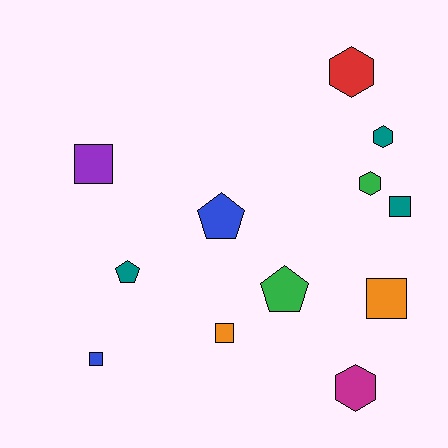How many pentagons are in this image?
There are 3 pentagons.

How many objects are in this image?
There are 12 objects.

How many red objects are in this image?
There is 1 red object.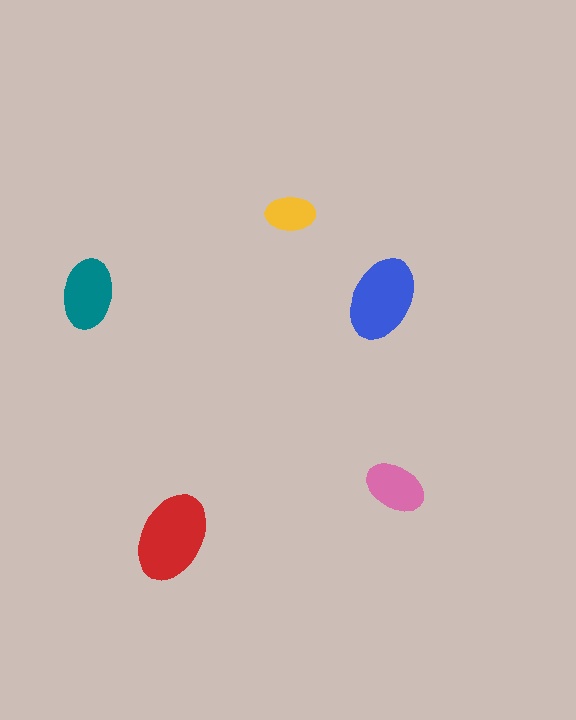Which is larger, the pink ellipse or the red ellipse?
The red one.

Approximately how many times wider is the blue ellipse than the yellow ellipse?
About 1.5 times wider.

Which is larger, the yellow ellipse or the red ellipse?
The red one.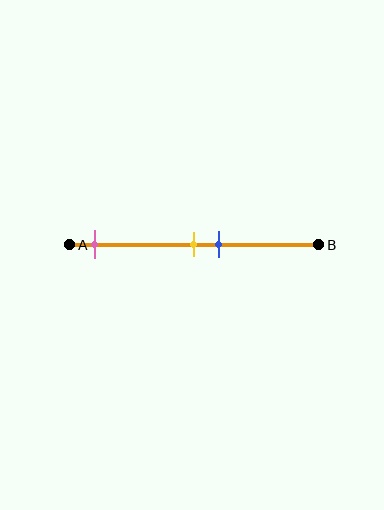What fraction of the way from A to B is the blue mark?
The blue mark is approximately 60% (0.6) of the way from A to B.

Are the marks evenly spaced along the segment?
No, the marks are not evenly spaced.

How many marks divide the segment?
There are 3 marks dividing the segment.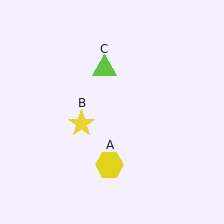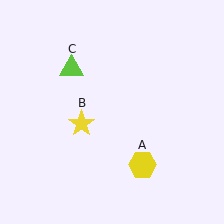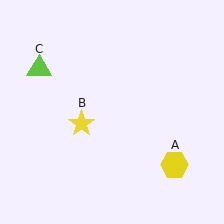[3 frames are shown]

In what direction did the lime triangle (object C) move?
The lime triangle (object C) moved left.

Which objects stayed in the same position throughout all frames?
Yellow star (object B) remained stationary.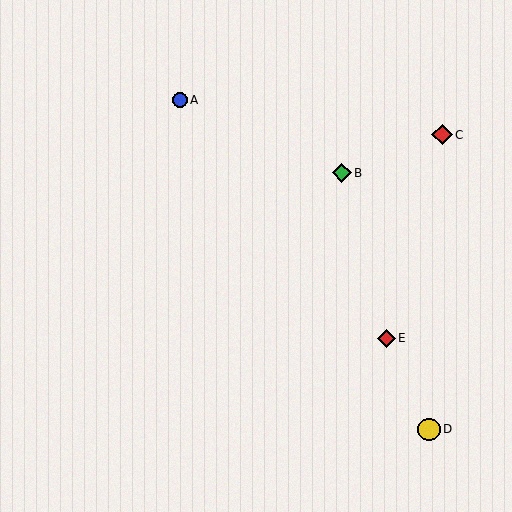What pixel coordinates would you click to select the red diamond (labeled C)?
Click at (442, 135) to select the red diamond C.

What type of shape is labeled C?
Shape C is a red diamond.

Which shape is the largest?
The yellow circle (labeled D) is the largest.